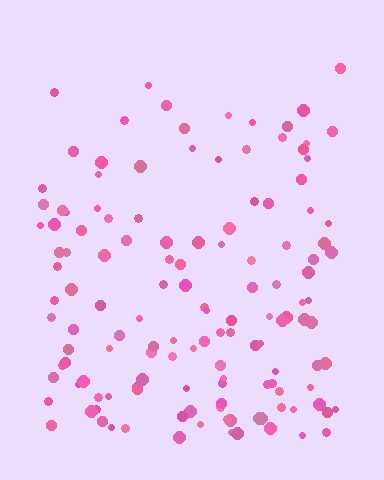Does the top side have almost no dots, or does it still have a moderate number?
Still a moderate number, just noticeably fewer than the bottom.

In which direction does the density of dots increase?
From top to bottom, with the bottom side densest.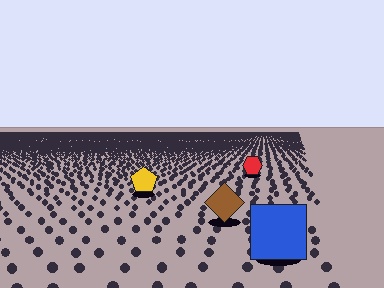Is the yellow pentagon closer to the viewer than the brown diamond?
No. The brown diamond is closer — you can tell from the texture gradient: the ground texture is coarser near it.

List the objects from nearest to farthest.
From nearest to farthest: the blue square, the brown diamond, the yellow pentagon, the red hexagon.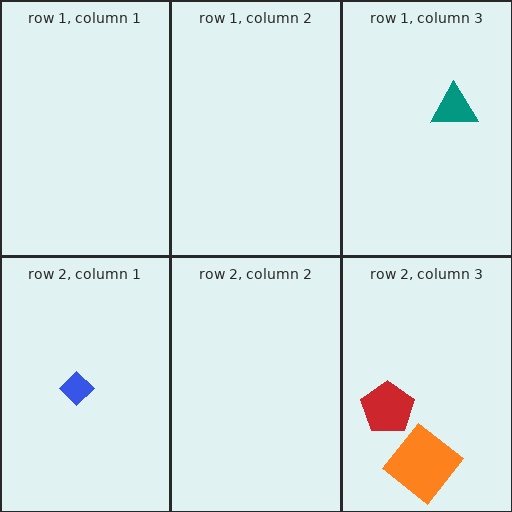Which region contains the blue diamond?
The row 2, column 1 region.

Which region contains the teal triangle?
The row 1, column 3 region.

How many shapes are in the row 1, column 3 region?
1.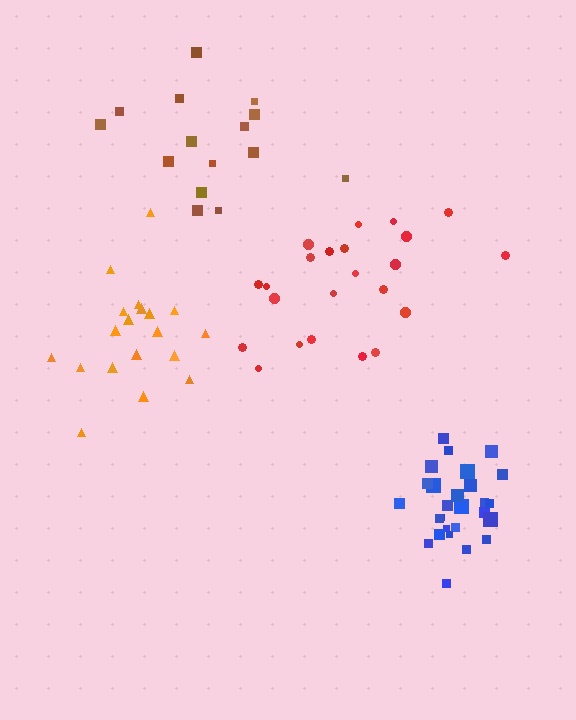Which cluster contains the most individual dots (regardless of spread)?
Blue (29).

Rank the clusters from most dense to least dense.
blue, orange, brown, red.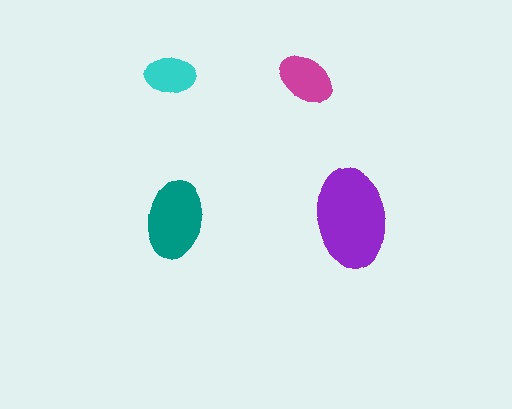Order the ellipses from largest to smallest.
the purple one, the teal one, the magenta one, the cyan one.